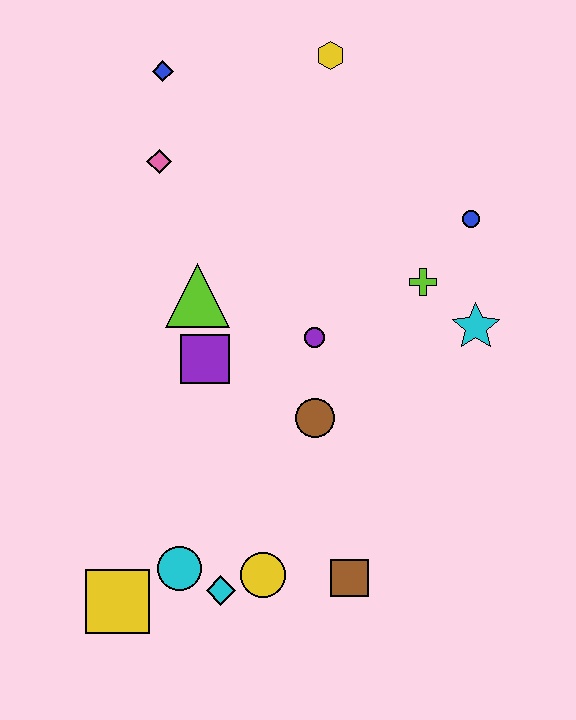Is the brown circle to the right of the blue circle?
No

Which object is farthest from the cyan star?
The yellow square is farthest from the cyan star.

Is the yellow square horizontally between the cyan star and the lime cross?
No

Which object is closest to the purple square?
The lime triangle is closest to the purple square.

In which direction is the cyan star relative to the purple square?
The cyan star is to the right of the purple square.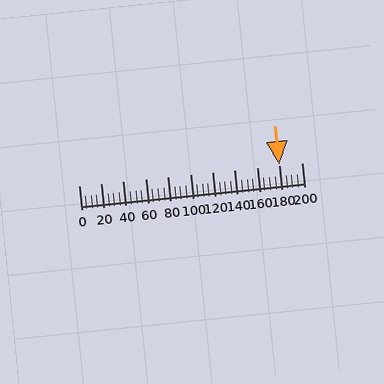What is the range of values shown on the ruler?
The ruler shows values from 0 to 200.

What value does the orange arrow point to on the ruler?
The orange arrow points to approximately 180.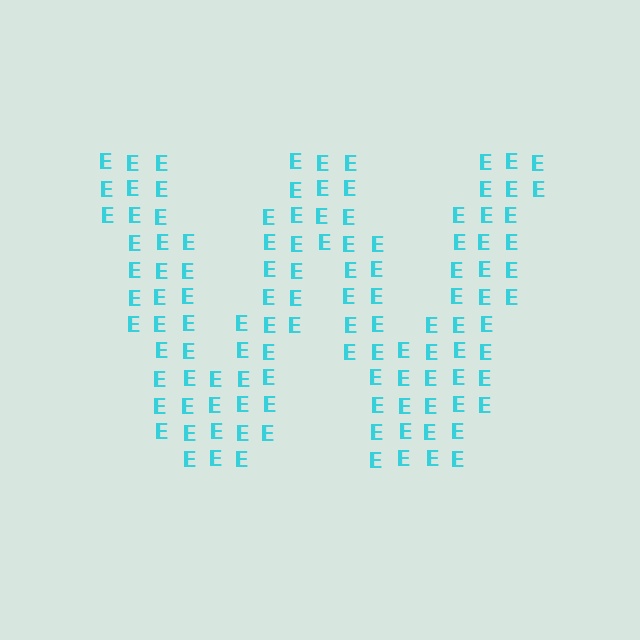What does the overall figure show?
The overall figure shows the letter W.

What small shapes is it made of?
It is made of small letter E's.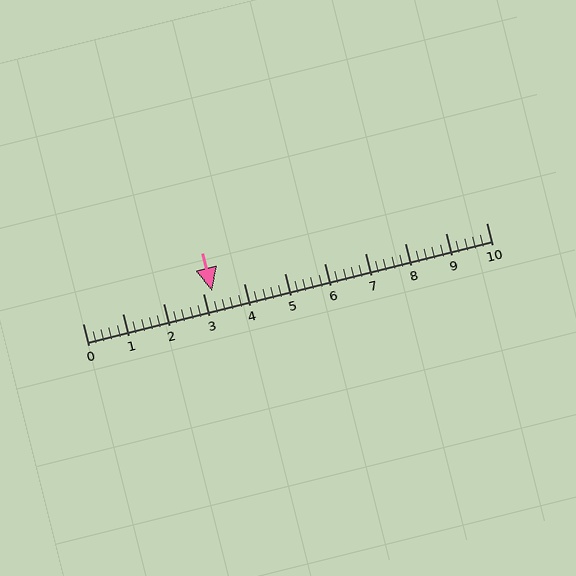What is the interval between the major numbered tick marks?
The major tick marks are spaced 1 units apart.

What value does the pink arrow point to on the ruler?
The pink arrow points to approximately 3.2.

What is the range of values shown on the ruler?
The ruler shows values from 0 to 10.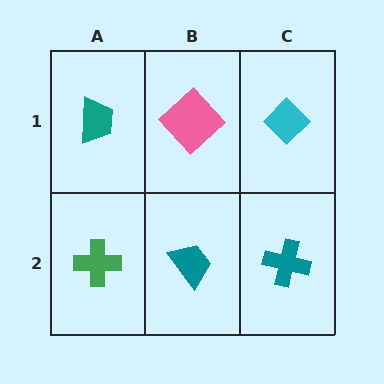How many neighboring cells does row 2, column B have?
3.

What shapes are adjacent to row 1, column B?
A teal trapezoid (row 2, column B), a teal trapezoid (row 1, column A), a cyan diamond (row 1, column C).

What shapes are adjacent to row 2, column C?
A cyan diamond (row 1, column C), a teal trapezoid (row 2, column B).